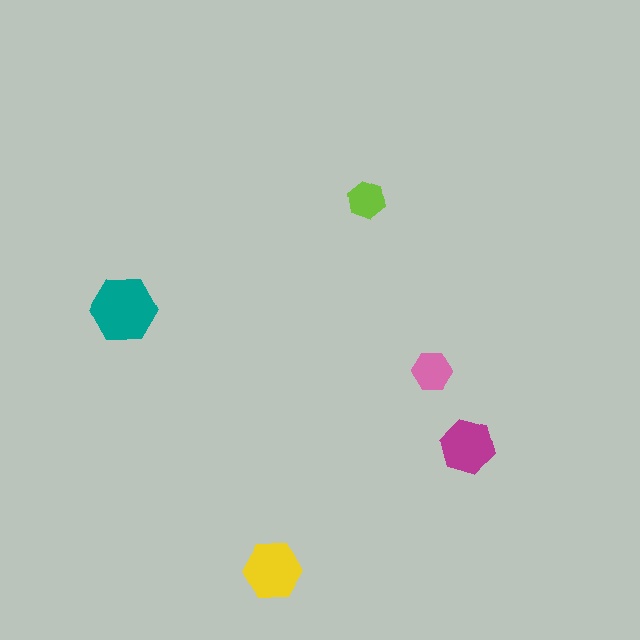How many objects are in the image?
There are 5 objects in the image.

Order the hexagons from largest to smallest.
the teal one, the yellow one, the magenta one, the pink one, the lime one.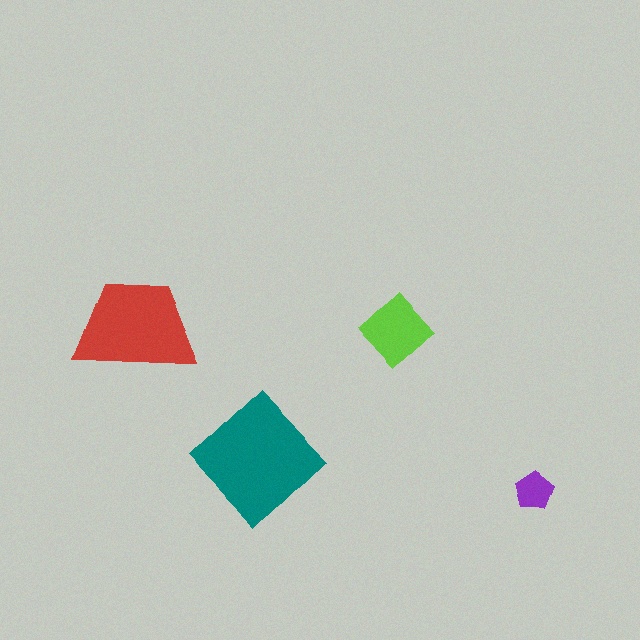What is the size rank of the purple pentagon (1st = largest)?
4th.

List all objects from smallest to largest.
The purple pentagon, the lime diamond, the red trapezoid, the teal diamond.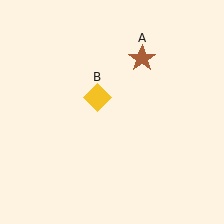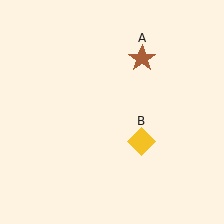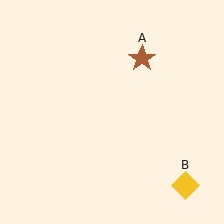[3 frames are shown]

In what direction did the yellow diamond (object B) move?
The yellow diamond (object B) moved down and to the right.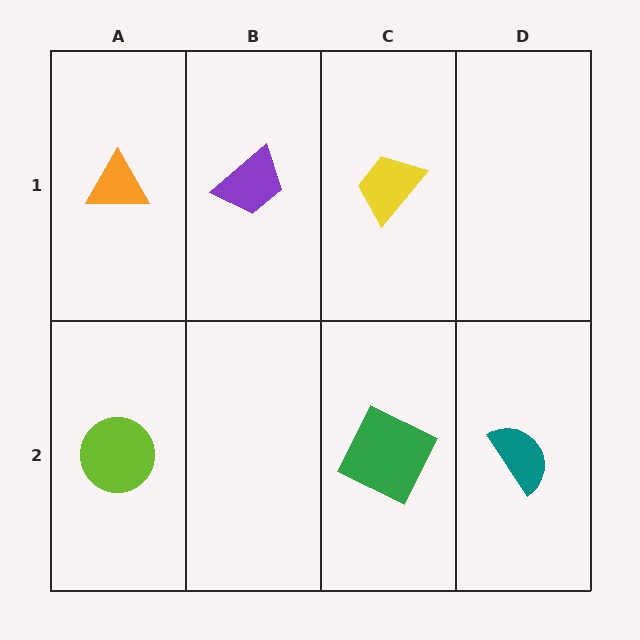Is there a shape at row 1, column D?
No, that cell is empty.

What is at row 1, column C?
A yellow trapezoid.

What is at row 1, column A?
An orange triangle.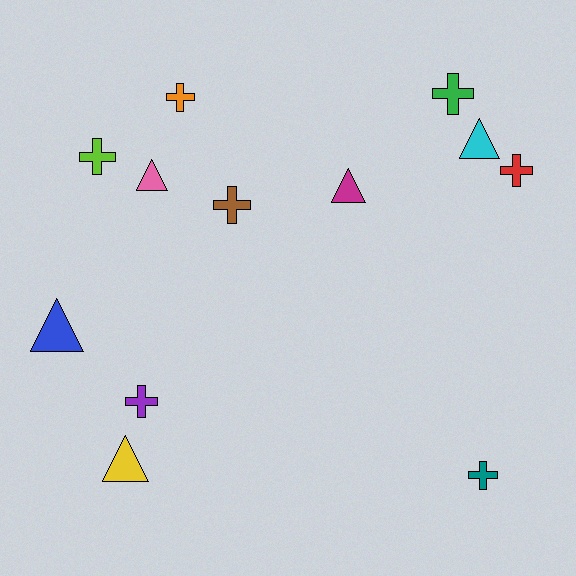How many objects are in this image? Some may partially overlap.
There are 12 objects.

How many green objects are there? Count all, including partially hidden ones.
There is 1 green object.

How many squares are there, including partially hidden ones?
There are no squares.